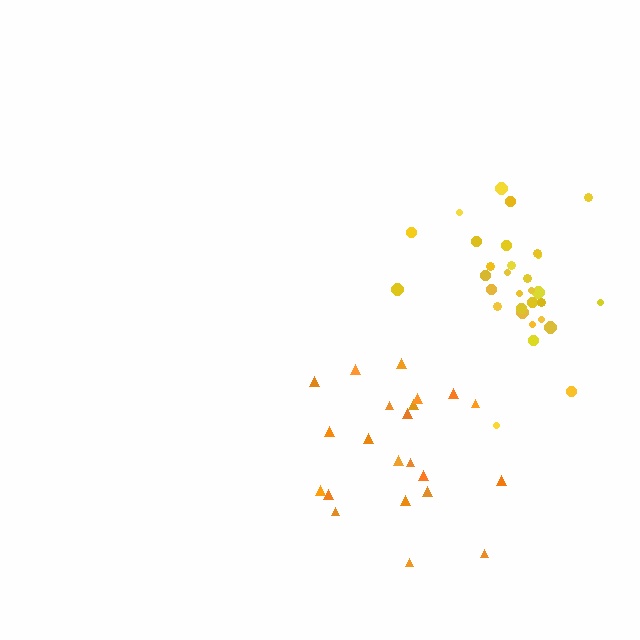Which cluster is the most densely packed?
Yellow.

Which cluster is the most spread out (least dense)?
Orange.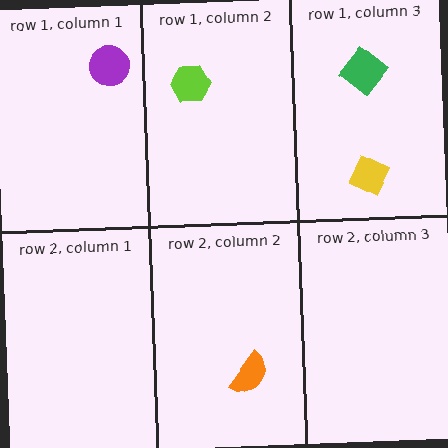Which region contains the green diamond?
The row 1, column 3 region.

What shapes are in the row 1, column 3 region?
The yellow square, the green diamond.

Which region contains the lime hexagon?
The row 1, column 2 region.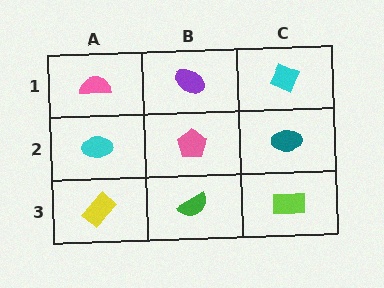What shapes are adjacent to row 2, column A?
A pink semicircle (row 1, column A), a yellow rectangle (row 3, column A), a pink pentagon (row 2, column B).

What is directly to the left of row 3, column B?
A yellow rectangle.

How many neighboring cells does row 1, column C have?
2.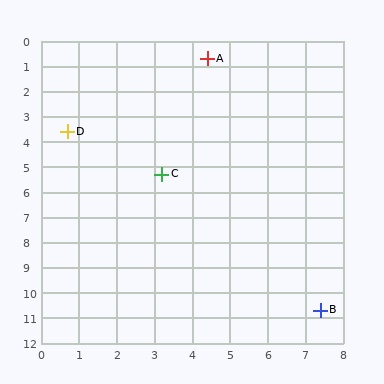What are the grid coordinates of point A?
Point A is at approximately (4.4, 0.7).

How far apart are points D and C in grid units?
Points D and C are about 3.0 grid units apart.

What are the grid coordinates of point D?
Point D is at approximately (0.7, 3.6).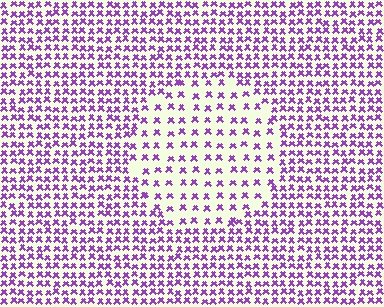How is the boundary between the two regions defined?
The boundary is defined by a change in element density (approximately 2.1x ratio). All elements are the same color, size, and shape.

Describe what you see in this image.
The image contains small purple elements arranged at two different densities. A circle-shaped region is visible where the elements are less densely packed than the surrounding area.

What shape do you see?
I see a circle.